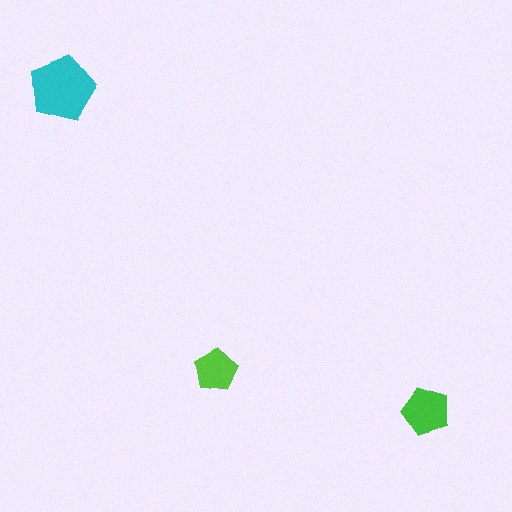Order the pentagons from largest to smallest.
the cyan one, the green one, the lime one.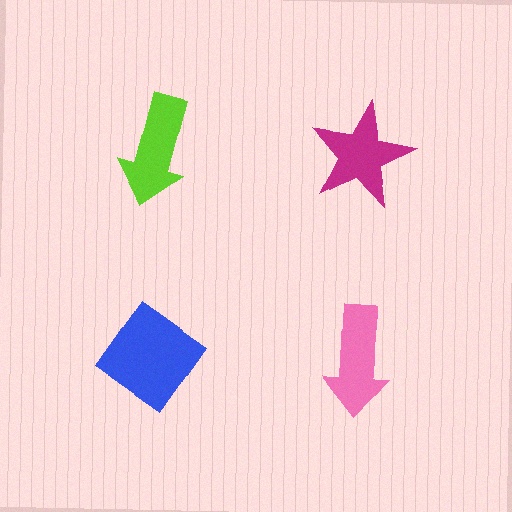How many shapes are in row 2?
2 shapes.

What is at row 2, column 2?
A pink arrow.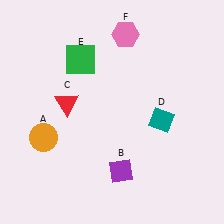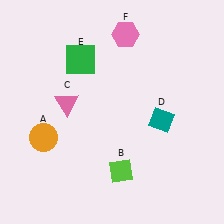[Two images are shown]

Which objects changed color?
B changed from purple to lime. C changed from red to pink.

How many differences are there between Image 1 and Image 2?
There are 2 differences between the two images.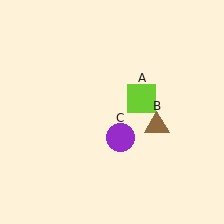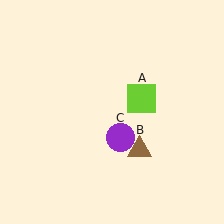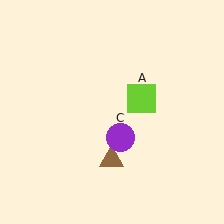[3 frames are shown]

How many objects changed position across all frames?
1 object changed position: brown triangle (object B).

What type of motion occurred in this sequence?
The brown triangle (object B) rotated clockwise around the center of the scene.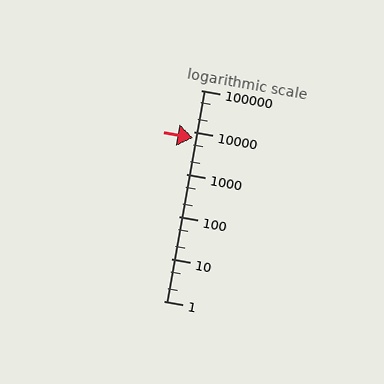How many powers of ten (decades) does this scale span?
The scale spans 5 decades, from 1 to 100000.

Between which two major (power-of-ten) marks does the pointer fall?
The pointer is between 1000 and 10000.